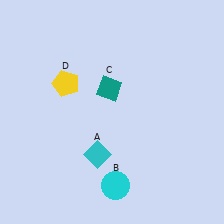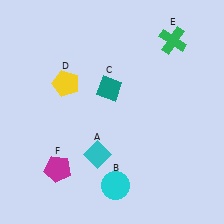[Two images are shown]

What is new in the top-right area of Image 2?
A green cross (E) was added in the top-right area of Image 2.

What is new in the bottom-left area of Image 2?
A magenta pentagon (F) was added in the bottom-left area of Image 2.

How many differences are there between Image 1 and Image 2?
There are 2 differences between the two images.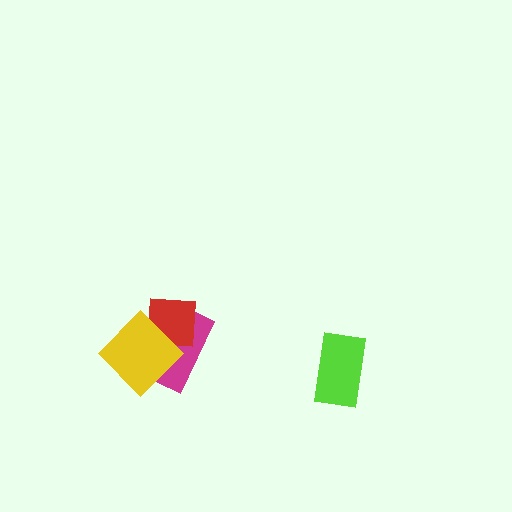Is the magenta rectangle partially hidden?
Yes, it is partially covered by another shape.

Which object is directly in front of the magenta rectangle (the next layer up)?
The red square is directly in front of the magenta rectangle.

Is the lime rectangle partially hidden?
No, no other shape covers it.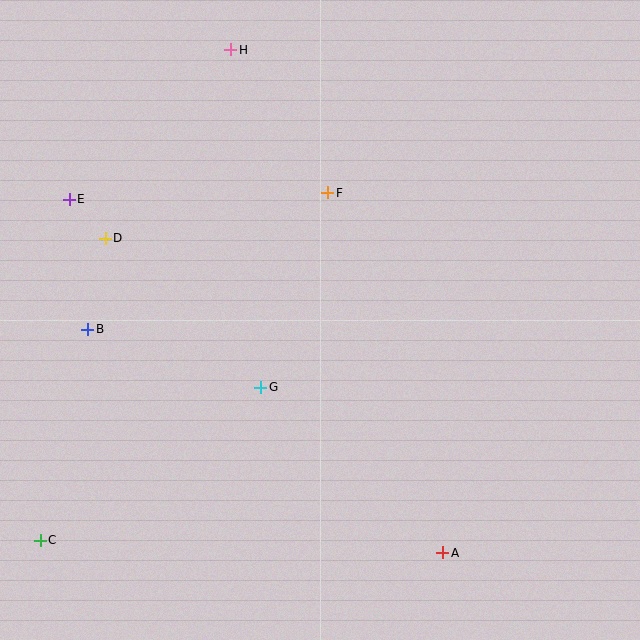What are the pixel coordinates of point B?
Point B is at (88, 329).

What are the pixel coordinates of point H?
Point H is at (231, 50).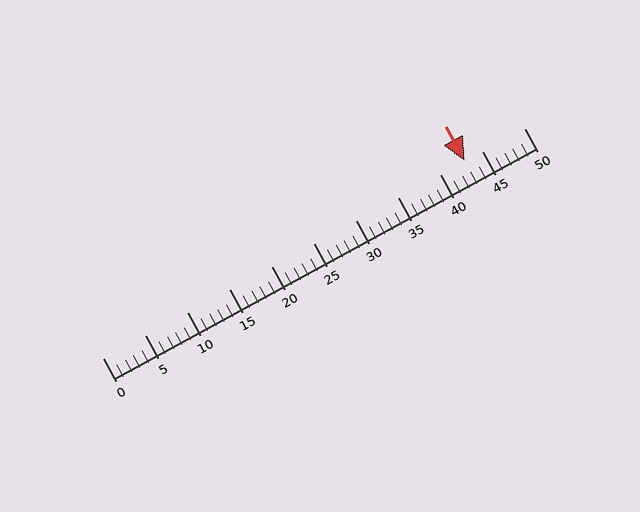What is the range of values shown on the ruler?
The ruler shows values from 0 to 50.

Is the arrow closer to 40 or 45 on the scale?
The arrow is closer to 45.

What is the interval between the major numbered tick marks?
The major tick marks are spaced 5 units apart.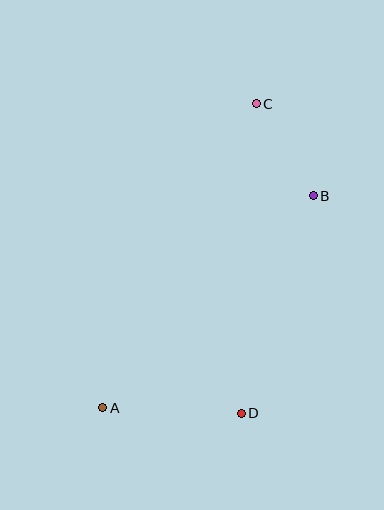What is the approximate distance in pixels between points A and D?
The distance between A and D is approximately 139 pixels.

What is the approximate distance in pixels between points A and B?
The distance between A and B is approximately 299 pixels.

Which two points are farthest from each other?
Points A and C are farthest from each other.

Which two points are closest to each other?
Points B and C are closest to each other.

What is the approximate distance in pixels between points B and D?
The distance between B and D is approximately 229 pixels.